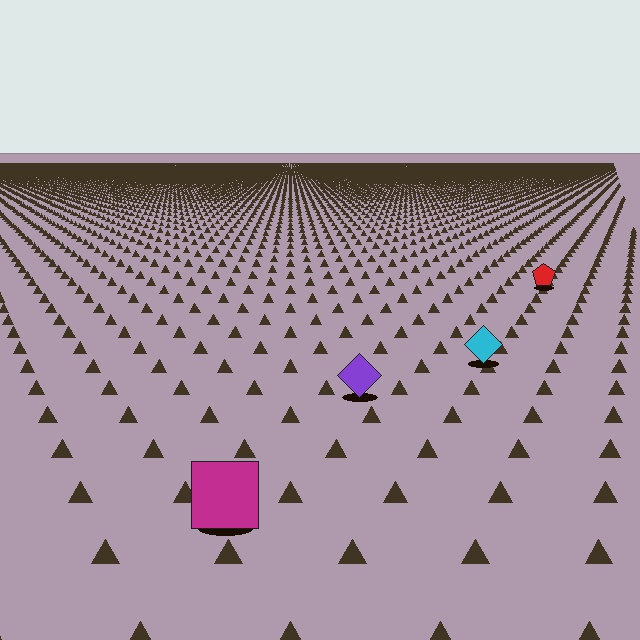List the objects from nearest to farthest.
From nearest to farthest: the magenta square, the purple diamond, the cyan diamond, the red pentagon.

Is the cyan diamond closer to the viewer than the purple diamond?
No. The purple diamond is closer — you can tell from the texture gradient: the ground texture is coarser near it.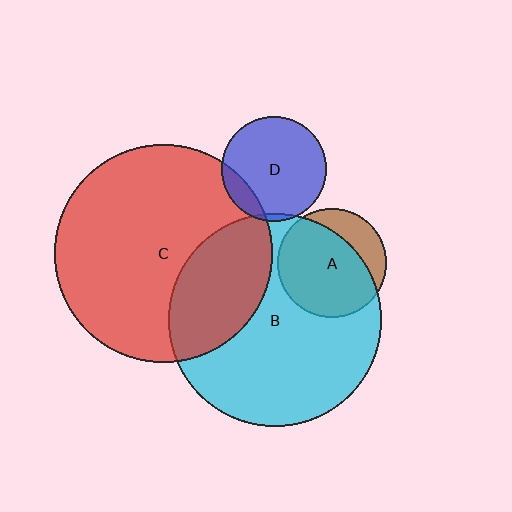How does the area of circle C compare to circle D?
Approximately 4.3 times.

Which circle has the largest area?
Circle C (red).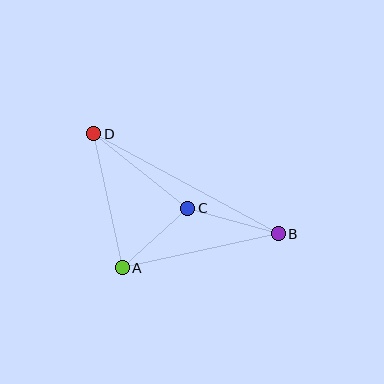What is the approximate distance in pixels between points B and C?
The distance between B and C is approximately 94 pixels.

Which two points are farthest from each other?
Points B and D are farthest from each other.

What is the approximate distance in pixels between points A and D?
The distance between A and D is approximately 137 pixels.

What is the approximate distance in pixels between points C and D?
The distance between C and D is approximately 120 pixels.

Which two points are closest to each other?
Points A and C are closest to each other.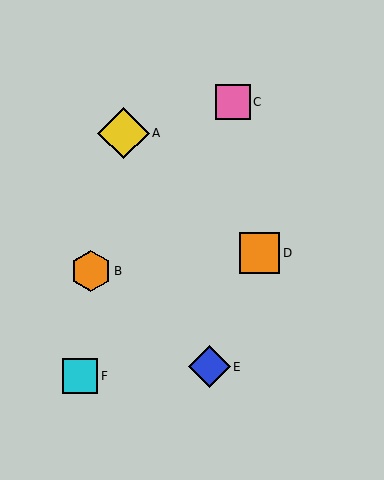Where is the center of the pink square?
The center of the pink square is at (233, 102).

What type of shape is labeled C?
Shape C is a pink square.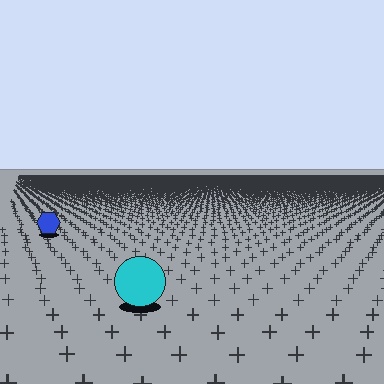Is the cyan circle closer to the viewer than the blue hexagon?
Yes. The cyan circle is closer — you can tell from the texture gradient: the ground texture is coarser near it.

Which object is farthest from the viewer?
The blue hexagon is farthest from the viewer. It appears smaller and the ground texture around it is denser.